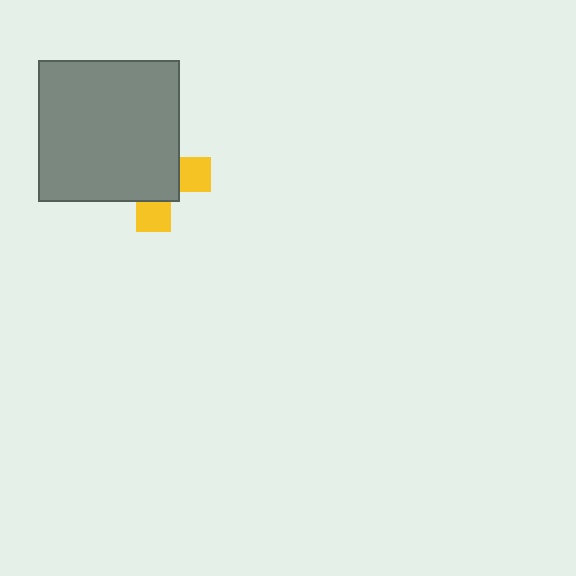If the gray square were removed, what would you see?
You would see the complete yellow cross.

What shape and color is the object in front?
The object in front is a gray square.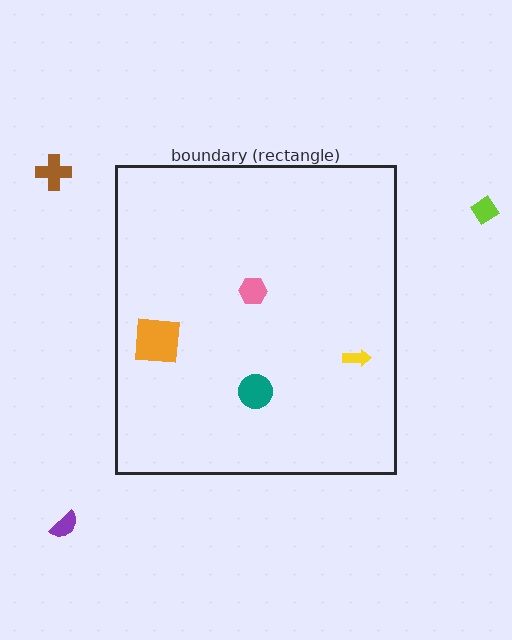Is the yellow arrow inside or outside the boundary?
Inside.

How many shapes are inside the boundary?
4 inside, 3 outside.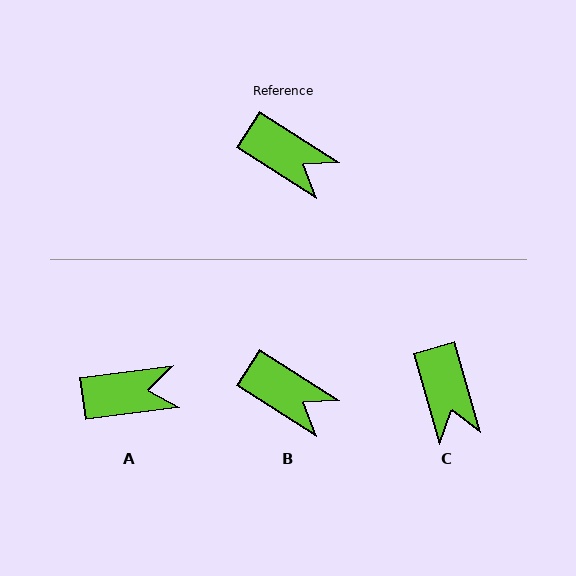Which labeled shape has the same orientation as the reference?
B.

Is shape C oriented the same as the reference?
No, it is off by about 42 degrees.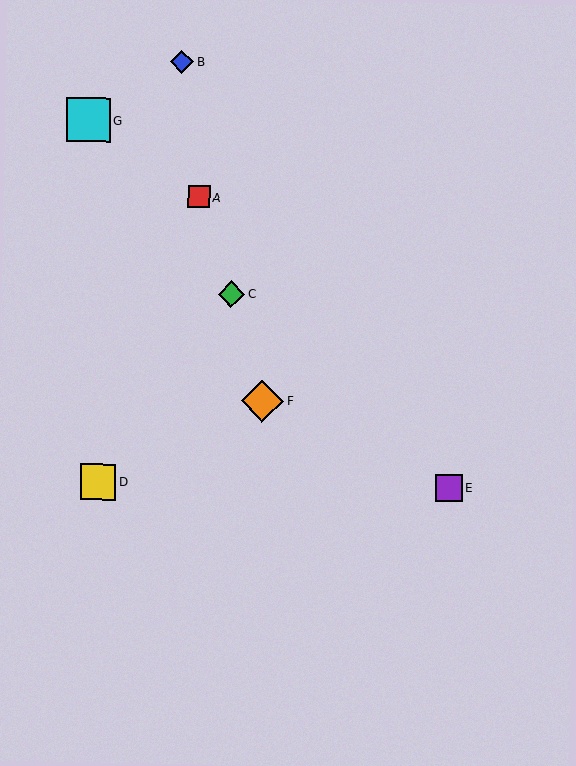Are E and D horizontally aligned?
Yes, both are at y≈488.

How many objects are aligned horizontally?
2 objects (D, E) are aligned horizontally.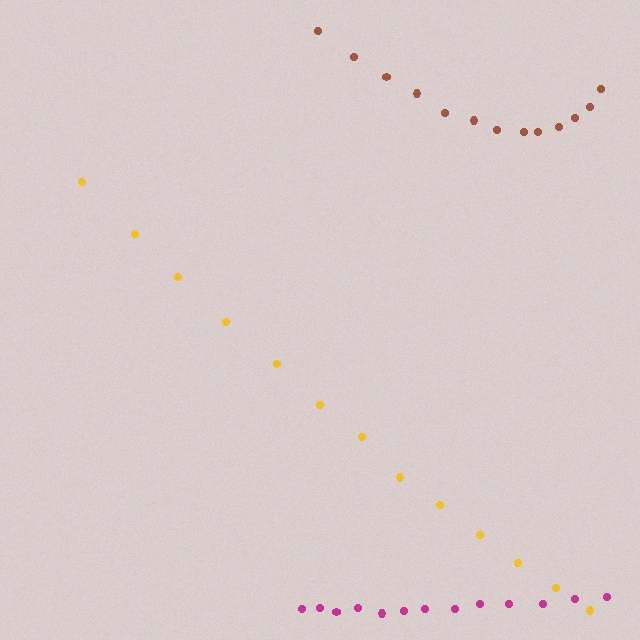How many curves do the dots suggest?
There are 3 distinct paths.